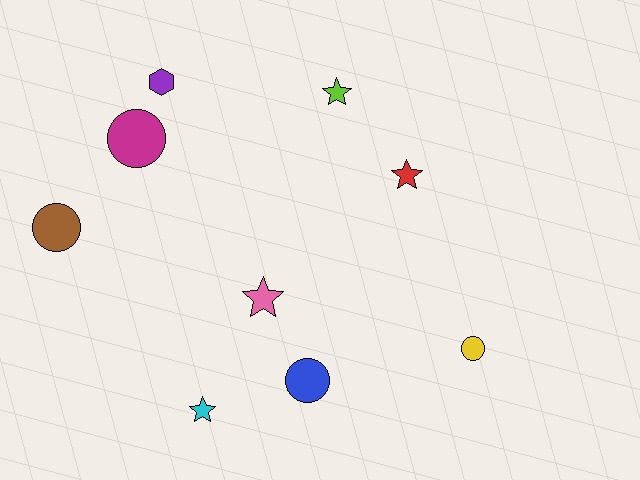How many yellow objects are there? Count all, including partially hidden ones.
There is 1 yellow object.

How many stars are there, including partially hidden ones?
There are 4 stars.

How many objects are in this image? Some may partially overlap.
There are 9 objects.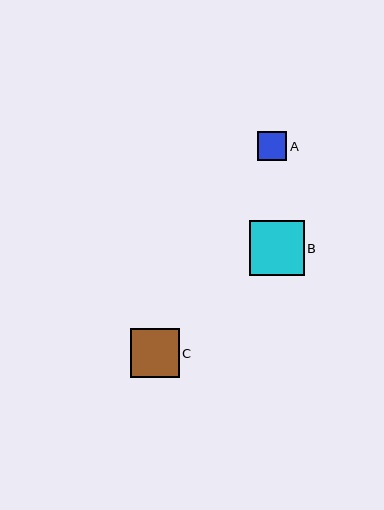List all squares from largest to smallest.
From largest to smallest: B, C, A.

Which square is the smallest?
Square A is the smallest with a size of approximately 29 pixels.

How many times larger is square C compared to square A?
Square C is approximately 1.7 times the size of square A.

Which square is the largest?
Square B is the largest with a size of approximately 54 pixels.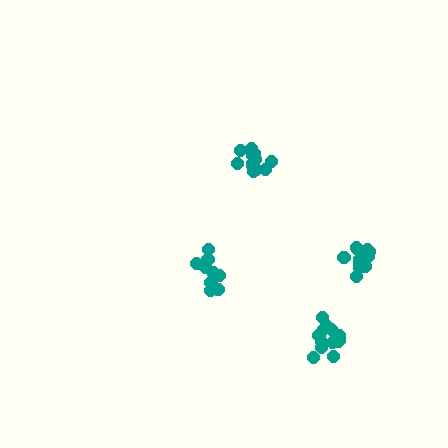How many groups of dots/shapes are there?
There are 4 groups.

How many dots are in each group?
Group 1: 13 dots, Group 2: 14 dots, Group 3: 14 dots, Group 4: 10 dots (51 total).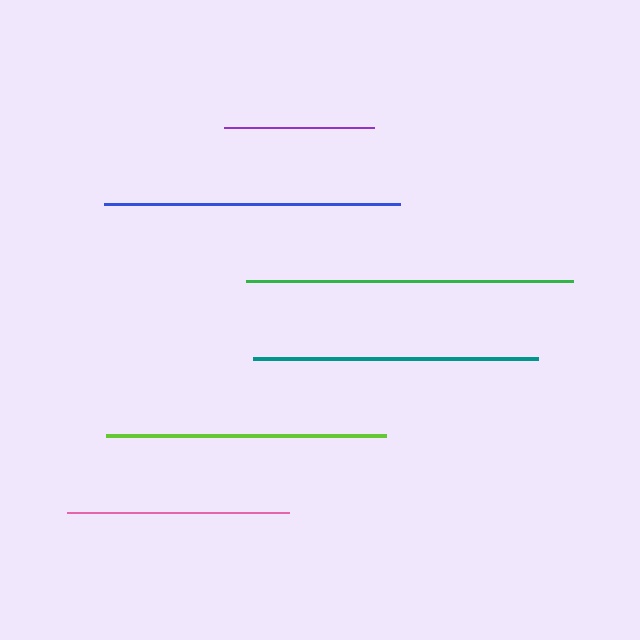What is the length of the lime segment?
The lime segment is approximately 280 pixels long.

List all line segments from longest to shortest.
From longest to shortest: green, blue, teal, lime, pink, purple.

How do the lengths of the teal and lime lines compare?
The teal and lime lines are approximately the same length.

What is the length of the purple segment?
The purple segment is approximately 150 pixels long.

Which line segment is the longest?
The green line is the longest at approximately 328 pixels.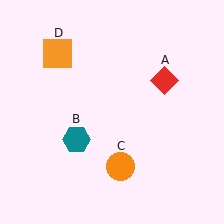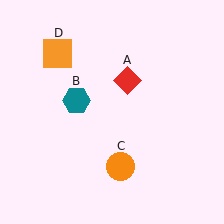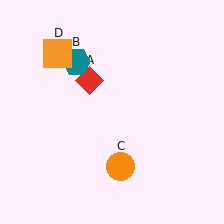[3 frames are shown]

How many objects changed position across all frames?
2 objects changed position: red diamond (object A), teal hexagon (object B).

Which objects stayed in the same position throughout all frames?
Orange circle (object C) and orange square (object D) remained stationary.